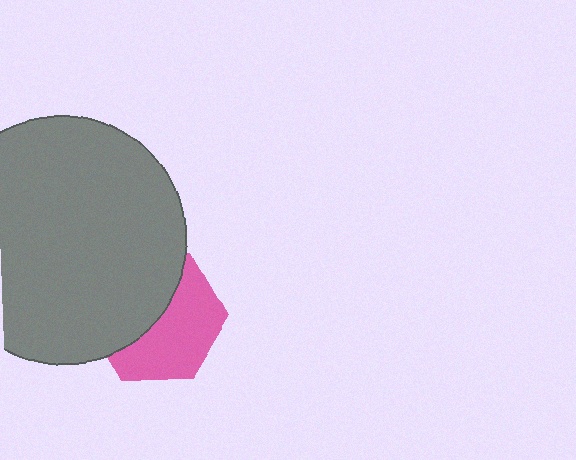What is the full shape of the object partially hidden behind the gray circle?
The partially hidden object is a pink hexagon.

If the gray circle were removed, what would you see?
You would see the complete pink hexagon.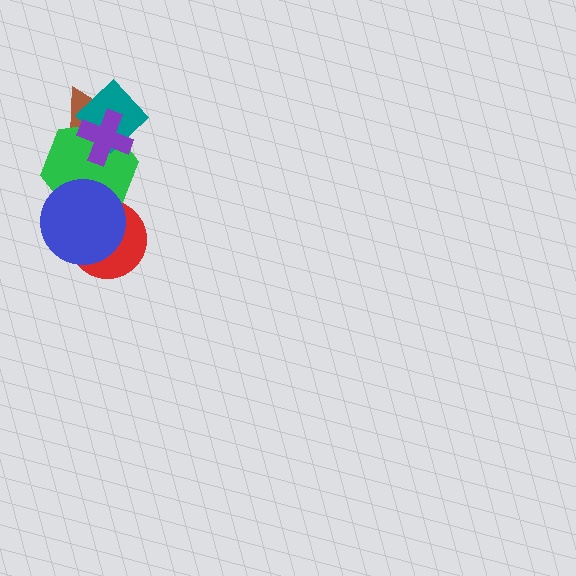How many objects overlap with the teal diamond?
3 objects overlap with the teal diamond.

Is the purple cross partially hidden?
No, no other shape covers it.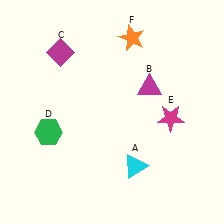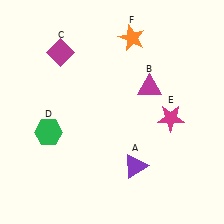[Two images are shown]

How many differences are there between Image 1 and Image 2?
There is 1 difference between the two images.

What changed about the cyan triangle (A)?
In Image 1, A is cyan. In Image 2, it changed to purple.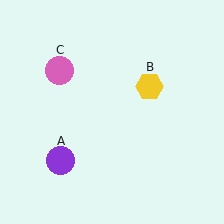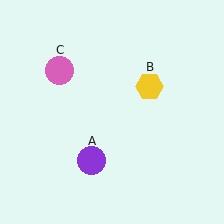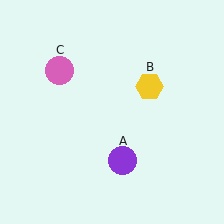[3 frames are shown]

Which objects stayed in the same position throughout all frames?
Yellow hexagon (object B) and pink circle (object C) remained stationary.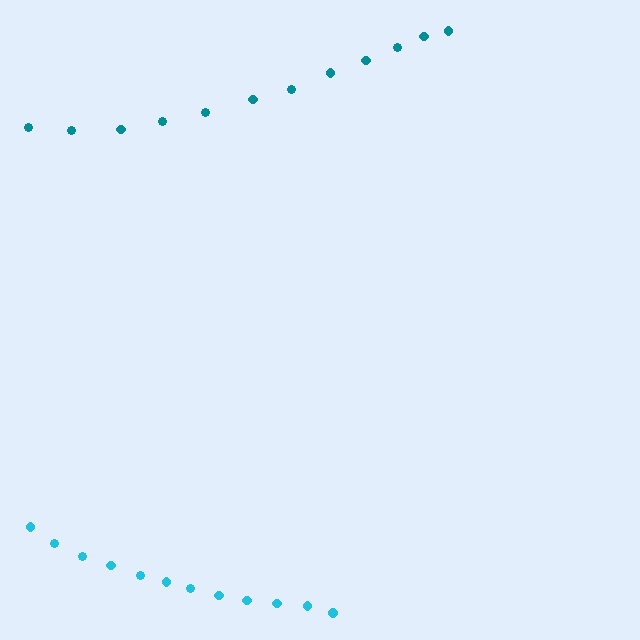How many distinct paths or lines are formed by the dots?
There are 2 distinct paths.